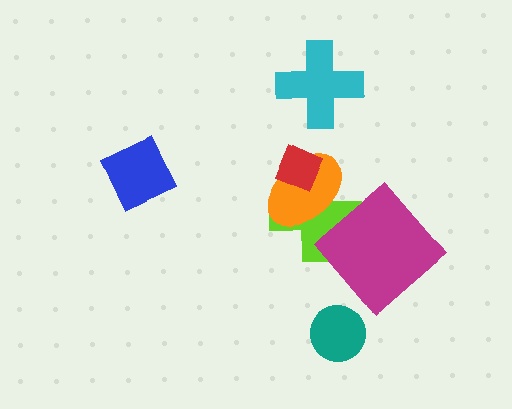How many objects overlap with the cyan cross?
0 objects overlap with the cyan cross.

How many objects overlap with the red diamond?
2 objects overlap with the red diamond.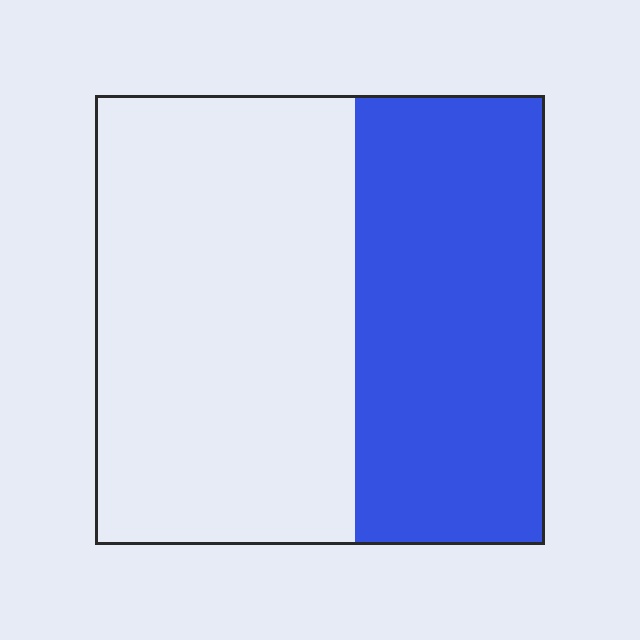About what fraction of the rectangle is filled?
About two fifths (2/5).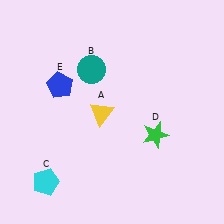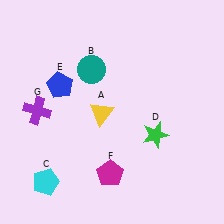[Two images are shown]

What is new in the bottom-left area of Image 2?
A magenta pentagon (F) was added in the bottom-left area of Image 2.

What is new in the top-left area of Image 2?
A purple cross (G) was added in the top-left area of Image 2.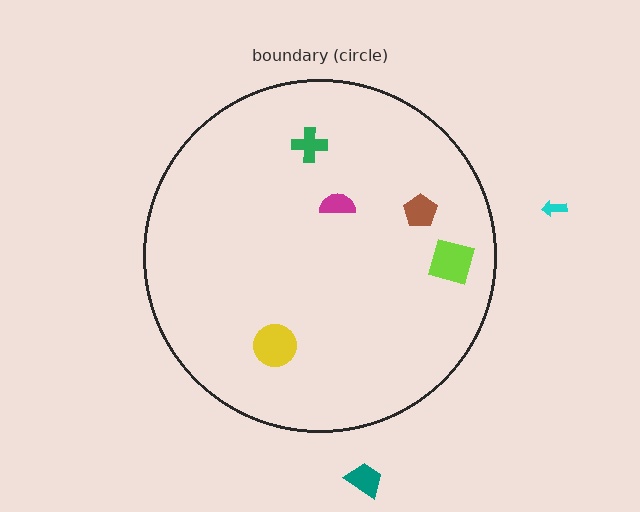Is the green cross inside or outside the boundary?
Inside.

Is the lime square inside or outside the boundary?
Inside.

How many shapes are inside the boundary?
5 inside, 2 outside.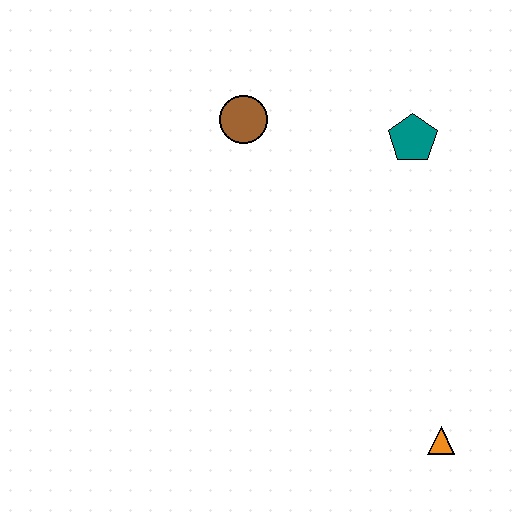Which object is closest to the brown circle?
The teal pentagon is closest to the brown circle.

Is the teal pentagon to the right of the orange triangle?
No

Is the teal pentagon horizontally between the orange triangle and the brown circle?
Yes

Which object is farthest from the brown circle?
The orange triangle is farthest from the brown circle.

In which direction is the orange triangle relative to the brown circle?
The orange triangle is below the brown circle.